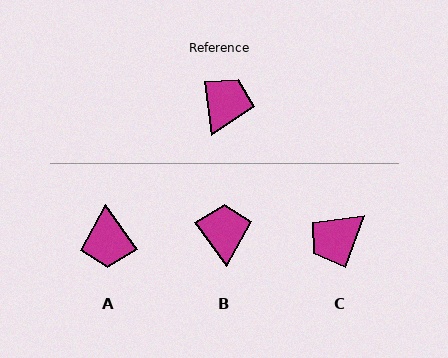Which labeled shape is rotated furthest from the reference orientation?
A, about 153 degrees away.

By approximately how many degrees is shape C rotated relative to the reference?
Approximately 152 degrees counter-clockwise.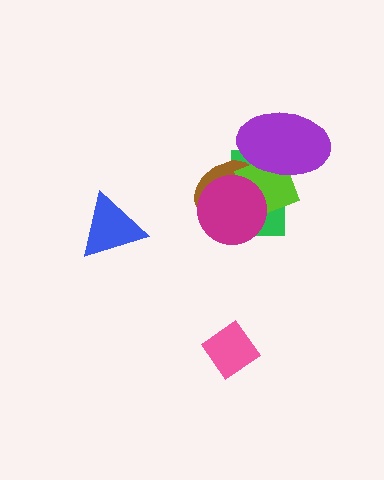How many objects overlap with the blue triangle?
0 objects overlap with the blue triangle.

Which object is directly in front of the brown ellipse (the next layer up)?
The lime square is directly in front of the brown ellipse.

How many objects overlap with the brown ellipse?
3 objects overlap with the brown ellipse.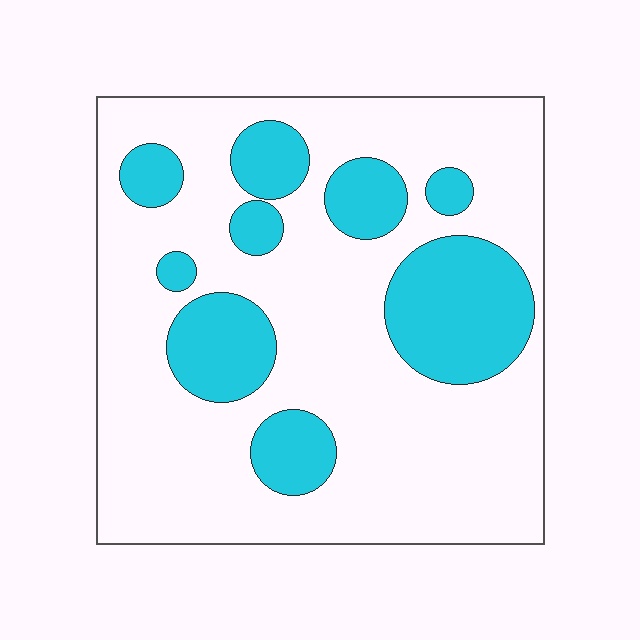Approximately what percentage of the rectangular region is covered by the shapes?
Approximately 25%.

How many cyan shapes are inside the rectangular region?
9.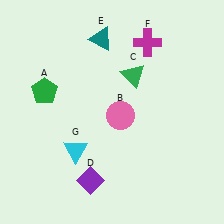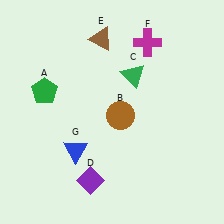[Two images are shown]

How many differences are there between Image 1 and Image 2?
There are 3 differences between the two images.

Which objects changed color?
B changed from pink to brown. E changed from teal to brown. G changed from cyan to blue.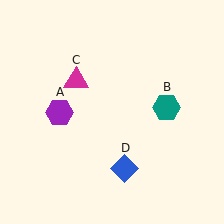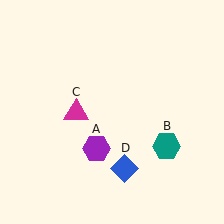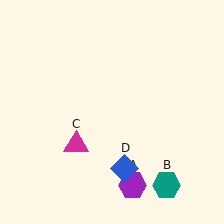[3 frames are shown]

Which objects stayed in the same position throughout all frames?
Blue diamond (object D) remained stationary.